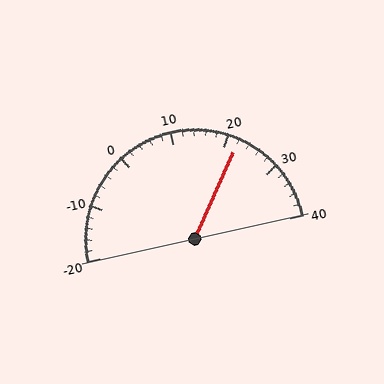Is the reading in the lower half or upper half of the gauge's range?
The reading is in the upper half of the range (-20 to 40).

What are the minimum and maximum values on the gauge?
The gauge ranges from -20 to 40.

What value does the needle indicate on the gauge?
The needle indicates approximately 22.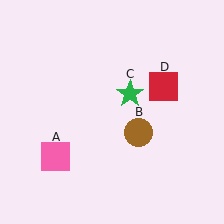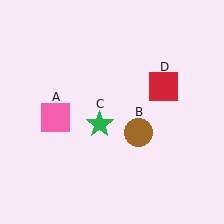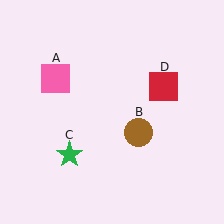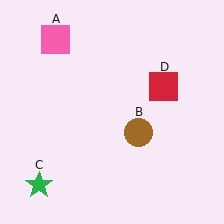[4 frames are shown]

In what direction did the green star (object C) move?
The green star (object C) moved down and to the left.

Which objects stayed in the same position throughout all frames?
Brown circle (object B) and red square (object D) remained stationary.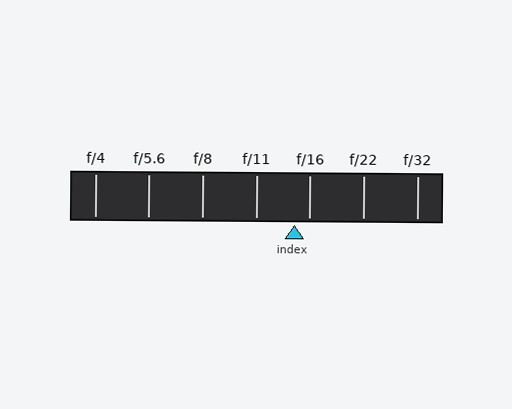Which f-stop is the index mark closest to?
The index mark is closest to f/16.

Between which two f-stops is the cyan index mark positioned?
The index mark is between f/11 and f/16.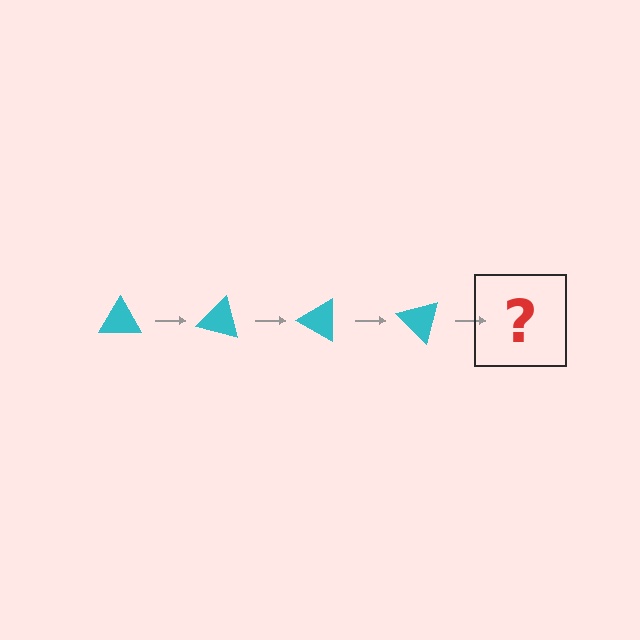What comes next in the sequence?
The next element should be a cyan triangle rotated 60 degrees.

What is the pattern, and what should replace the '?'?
The pattern is that the triangle rotates 15 degrees each step. The '?' should be a cyan triangle rotated 60 degrees.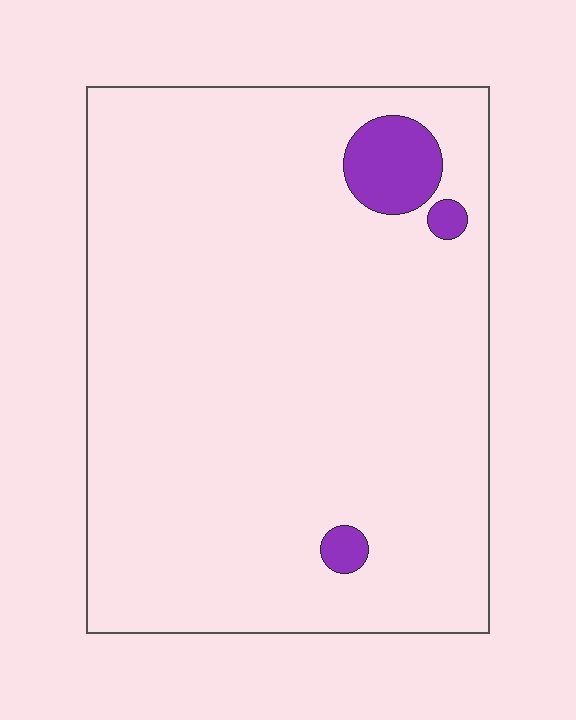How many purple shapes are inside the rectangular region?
3.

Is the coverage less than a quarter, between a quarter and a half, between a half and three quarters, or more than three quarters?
Less than a quarter.